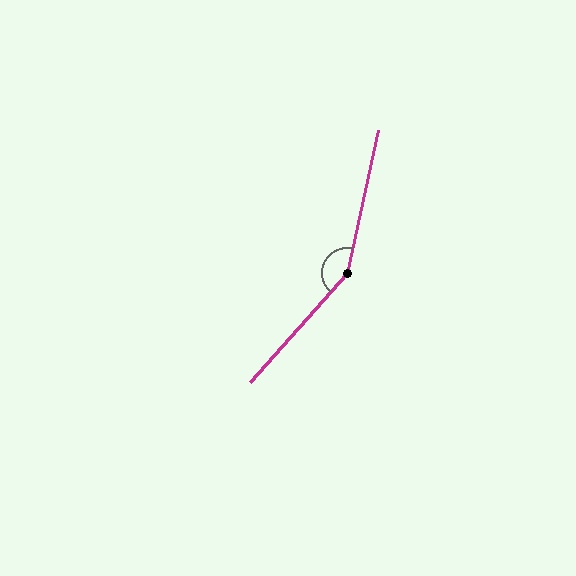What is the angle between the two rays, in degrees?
Approximately 151 degrees.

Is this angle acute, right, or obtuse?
It is obtuse.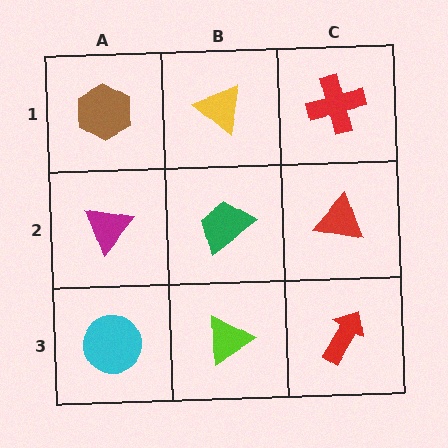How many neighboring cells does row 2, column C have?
3.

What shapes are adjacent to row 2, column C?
A red cross (row 1, column C), a red arrow (row 3, column C), a green trapezoid (row 2, column B).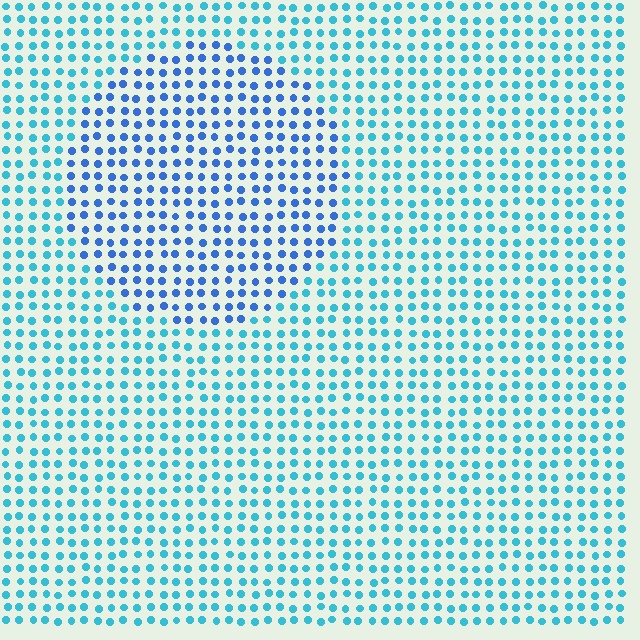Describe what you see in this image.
The image is filled with small cyan elements in a uniform arrangement. A circle-shaped region is visible where the elements are tinted to a slightly different hue, forming a subtle color boundary.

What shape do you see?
I see a circle.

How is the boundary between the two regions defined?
The boundary is defined purely by a slight shift in hue (about 31 degrees). Spacing, size, and orientation are identical on both sides.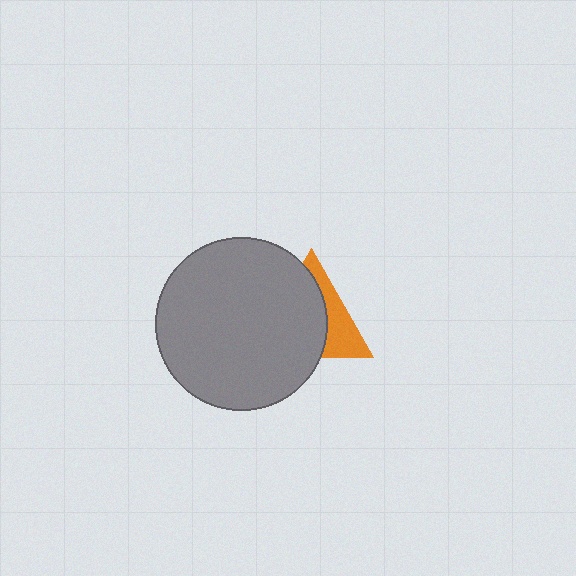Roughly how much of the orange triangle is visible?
A small part of it is visible (roughly 36%).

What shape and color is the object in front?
The object in front is a gray circle.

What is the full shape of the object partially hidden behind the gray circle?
The partially hidden object is an orange triangle.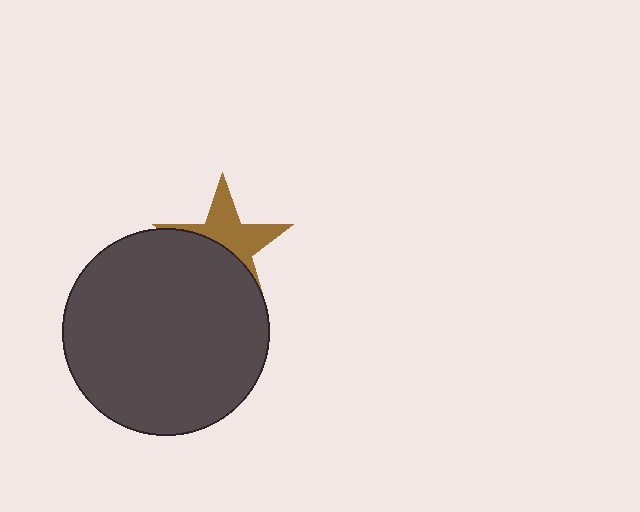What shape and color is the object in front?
The object in front is a dark gray circle.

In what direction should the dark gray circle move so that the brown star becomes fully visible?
The dark gray circle should move down. That is the shortest direction to clear the overlap and leave the brown star fully visible.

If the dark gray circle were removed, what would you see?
You would see the complete brown star.